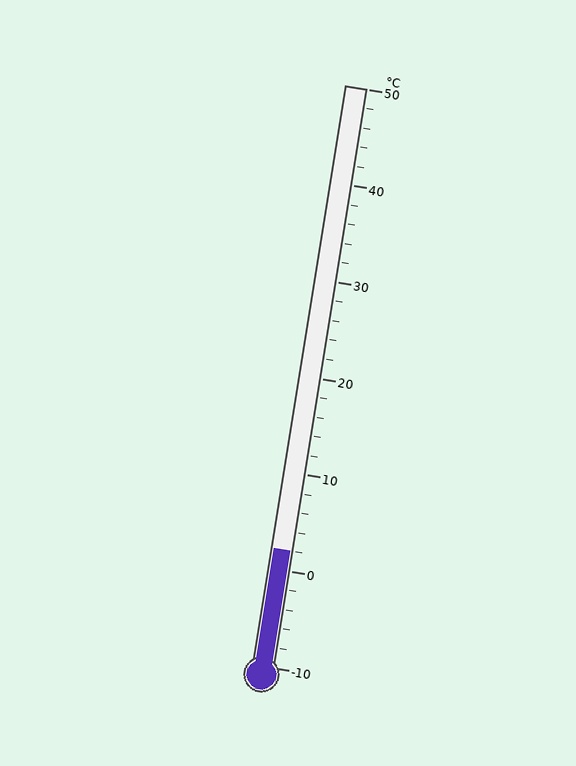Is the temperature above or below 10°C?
The temperature is below 10°C.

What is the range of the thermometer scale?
The thermometer scale ranges from -10°C to 50°C.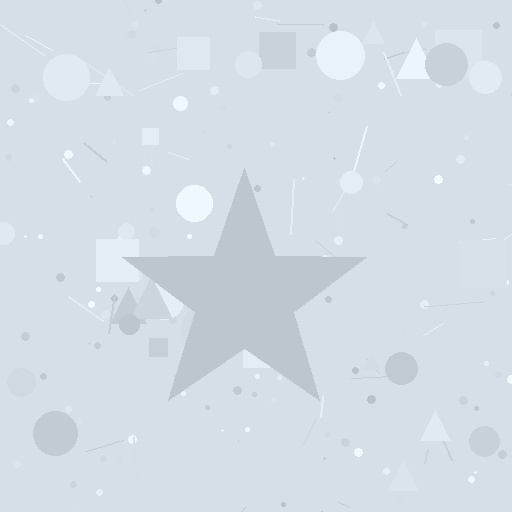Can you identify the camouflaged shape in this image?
The camouflaged shape is a star.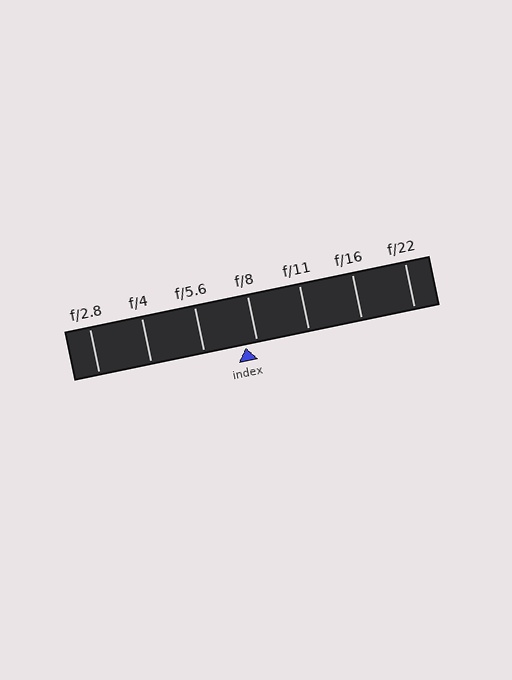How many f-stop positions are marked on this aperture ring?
There are 7 f-stop positions marked.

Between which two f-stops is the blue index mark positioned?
The index mark is between f/5.6 and f/8.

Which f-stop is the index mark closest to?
The index mark is closest to f/8.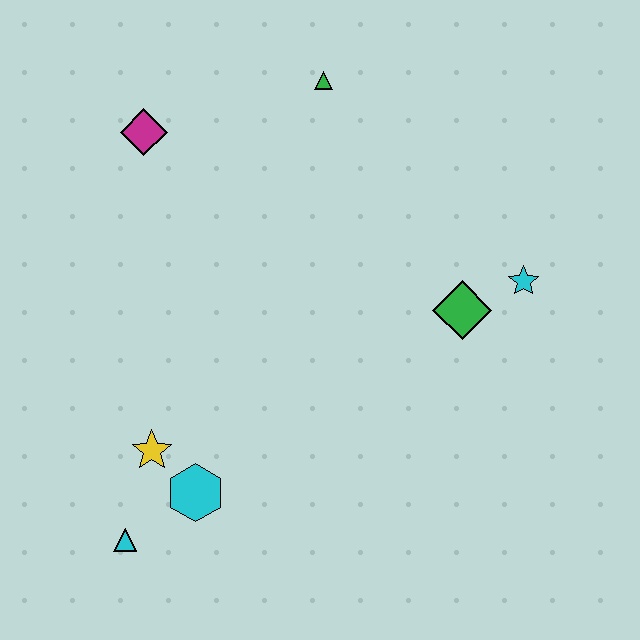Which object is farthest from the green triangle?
The cyan triangle is farthest from the green triangle.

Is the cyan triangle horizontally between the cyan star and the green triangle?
No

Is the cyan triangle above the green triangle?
No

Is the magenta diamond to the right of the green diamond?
No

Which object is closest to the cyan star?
The green diamond is closest to the cyan star.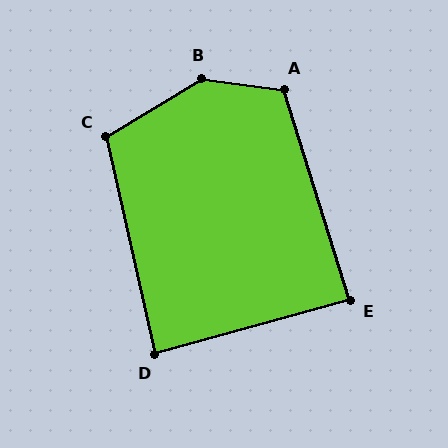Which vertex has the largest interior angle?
B, at approximately 141 degrees.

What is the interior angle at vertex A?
Approximately 115 degrees (obtuse).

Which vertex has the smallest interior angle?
D, at approximately 87 degrees.